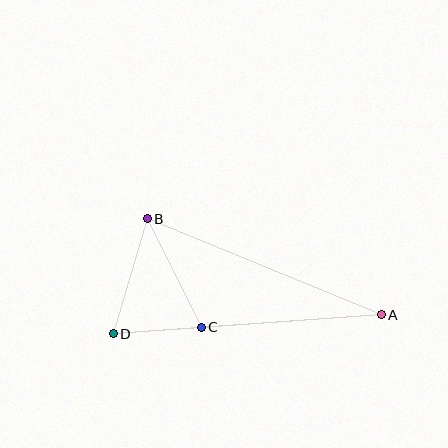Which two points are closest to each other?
Points C and D are closest to each other.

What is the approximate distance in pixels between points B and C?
The distance between B and C is approximately 121 pixels.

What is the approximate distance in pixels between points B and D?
The distance between B and D is approximately 120 pixels.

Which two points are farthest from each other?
Points A and D are farthest from each other.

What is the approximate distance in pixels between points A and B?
The distance between A and B is approximately 253 pixels.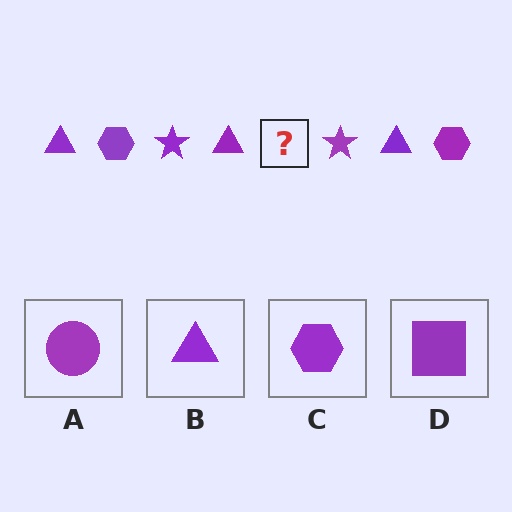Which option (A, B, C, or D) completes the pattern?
C.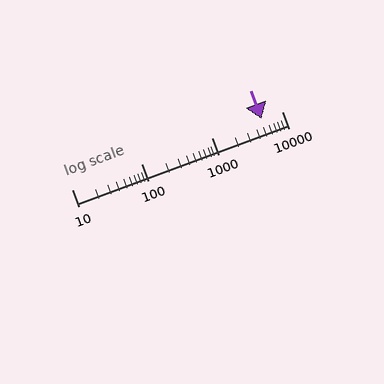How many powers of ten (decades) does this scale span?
The scale spans 3 decades, from 10 to 10000.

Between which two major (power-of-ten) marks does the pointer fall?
The pointer is between 1000 and 10000.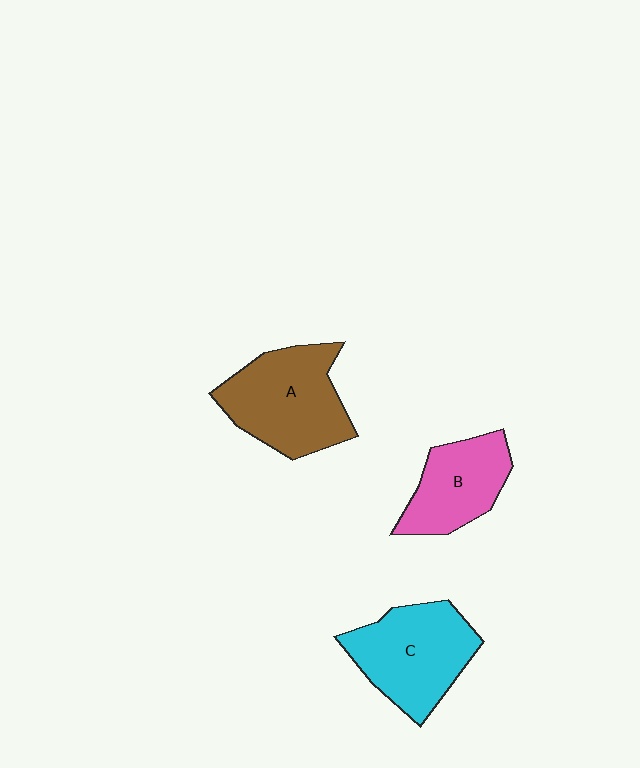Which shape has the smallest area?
Shape B (pink).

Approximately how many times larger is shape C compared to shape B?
Approximately 1.3 times.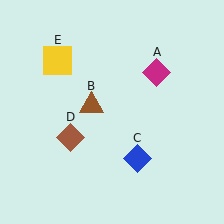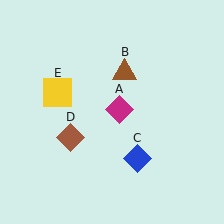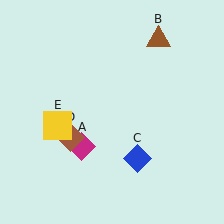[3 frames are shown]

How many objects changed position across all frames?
3 objects changed position: magenta diamond (object A), brown triangle (object B), yellow square (object E).